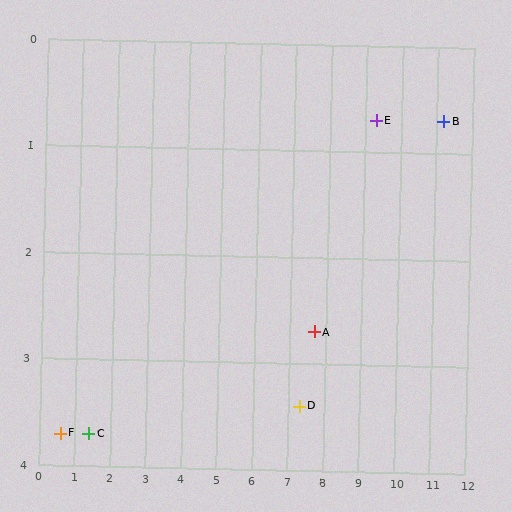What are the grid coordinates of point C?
Point C is at approximately (1.4, 3.7).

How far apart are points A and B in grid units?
Points A and B are about 4.0 grid units apart.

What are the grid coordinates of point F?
Point F is at approximately (0.6, 3.7).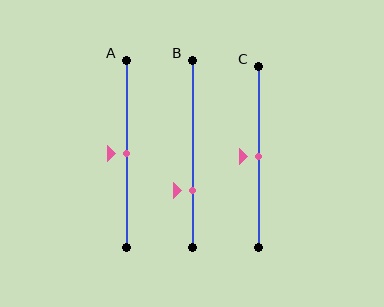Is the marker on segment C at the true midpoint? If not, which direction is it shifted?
Yes, the marker on segment C is at the true midpoint.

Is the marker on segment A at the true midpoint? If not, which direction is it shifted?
Yes, the marker on segment A is at the true midpoint.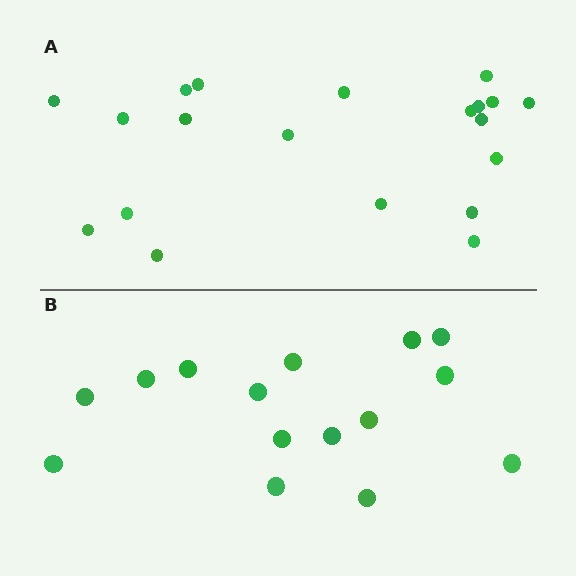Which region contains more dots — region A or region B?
Region A (the top region) has more dots.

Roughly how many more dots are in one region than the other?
Region A has about 5 more dots than region B.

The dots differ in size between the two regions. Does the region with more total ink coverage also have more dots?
No. Region B has more total ink coverage because its dots are larger, but region A actually contains more individual dots. Total area can be misleading — the number of items is what matters here.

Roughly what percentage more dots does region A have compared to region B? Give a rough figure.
About 35% more.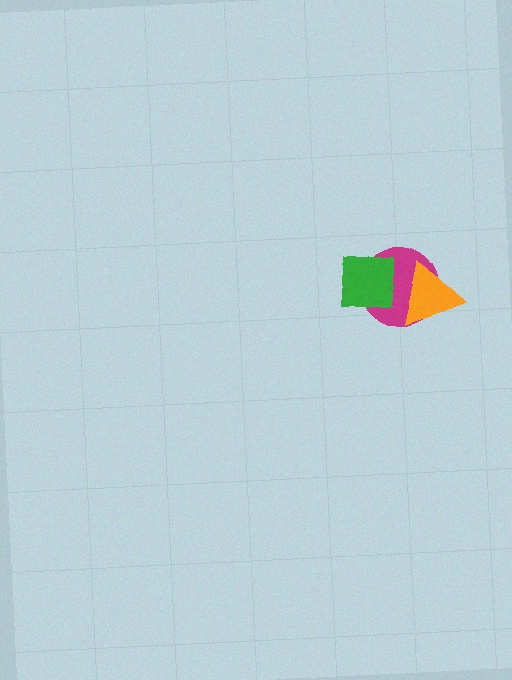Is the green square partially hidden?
Yes, it is partially covered by another shape.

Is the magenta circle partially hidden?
Yes, it is partially covered by another shape.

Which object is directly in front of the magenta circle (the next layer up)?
The green square is directly in front of the magenta circle.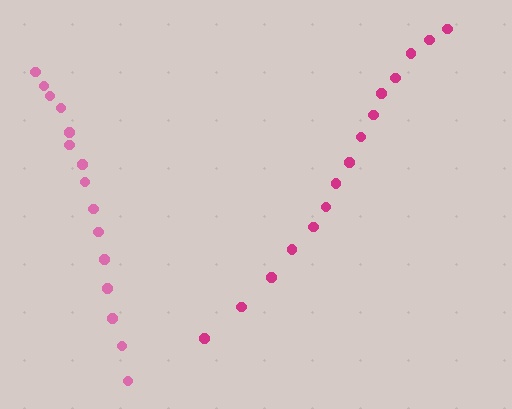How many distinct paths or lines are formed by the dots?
There are 2 distinct paths.